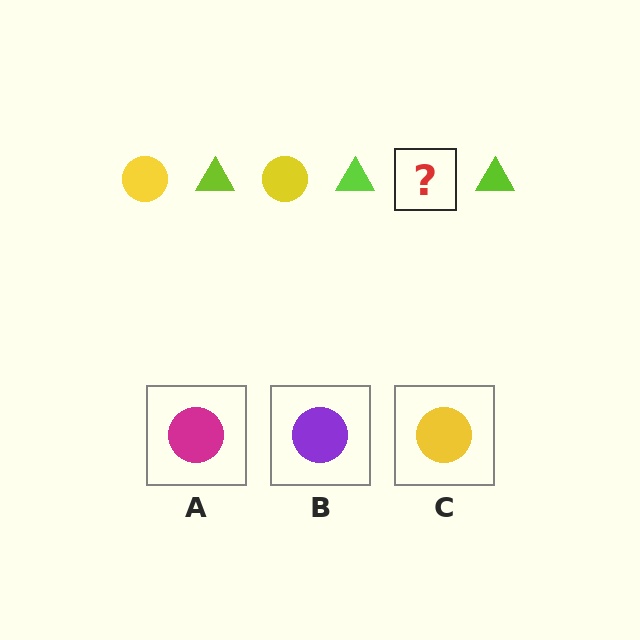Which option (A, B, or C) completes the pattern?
C.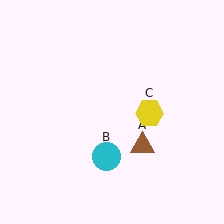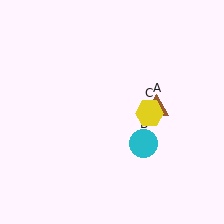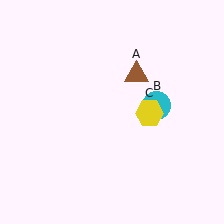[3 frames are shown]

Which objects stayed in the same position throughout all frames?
Yellow hexagon (object C) remained stationary.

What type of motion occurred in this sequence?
The brown triangle (object A), cyan circle (object B) rotated counterclockwise around the center of the scene.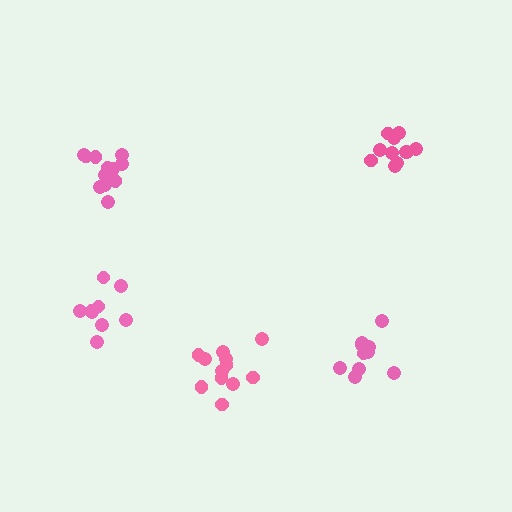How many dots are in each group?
Group 1: 11 dots, Group 2: 9 dots, Group 3: 13 dots, Group 4: 10 dots, Group 5: 12 dots (55 total).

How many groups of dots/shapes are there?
There are 5 groups.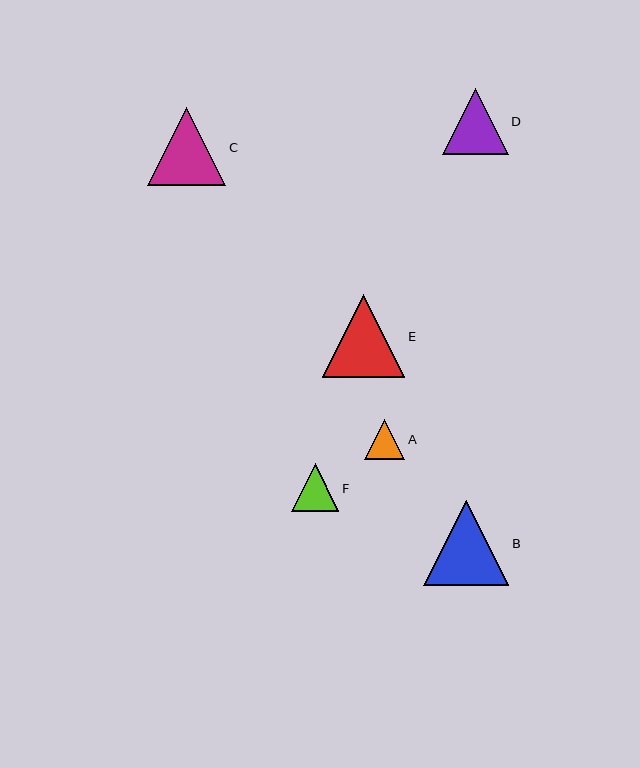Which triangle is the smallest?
Triangle A is the smallest with a size of approximately 40 pixels.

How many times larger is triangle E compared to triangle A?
Triangle E is approximately 2.0 times the size of triangle A.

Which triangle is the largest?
Triangle B is the largest with a size of approximately 86 pixels.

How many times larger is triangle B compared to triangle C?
Triangle B is approximately 1.1 times the size of triangle C.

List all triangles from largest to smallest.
From largest to smallest: B, E, C, D, F, A.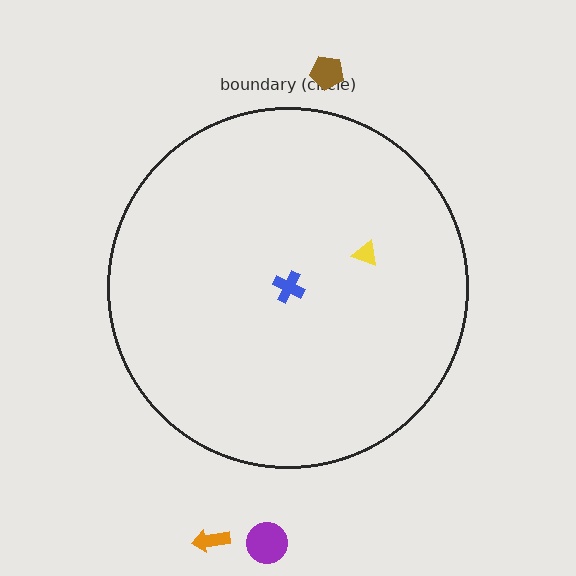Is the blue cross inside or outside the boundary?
Inside.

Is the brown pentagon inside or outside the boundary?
Outside.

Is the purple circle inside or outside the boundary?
Outside.